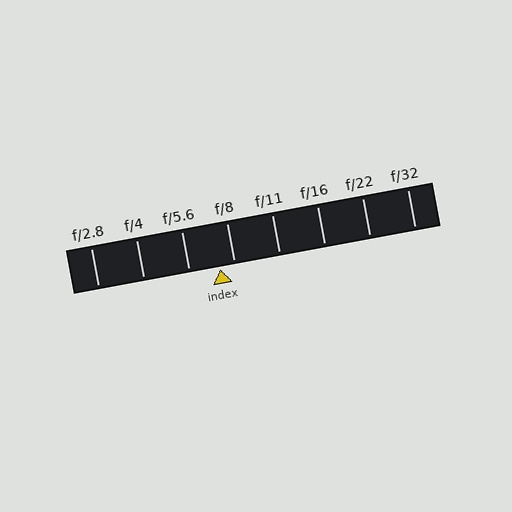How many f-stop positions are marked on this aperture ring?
There are 8 f-stop positions marked.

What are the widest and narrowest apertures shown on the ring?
The widest aperture shown is f/2.8 and the narrowest is f/32.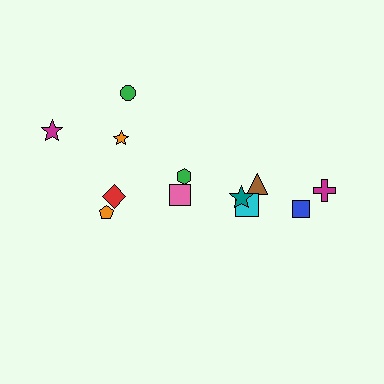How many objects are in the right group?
There are 5 objects.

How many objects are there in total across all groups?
There are 12 objects.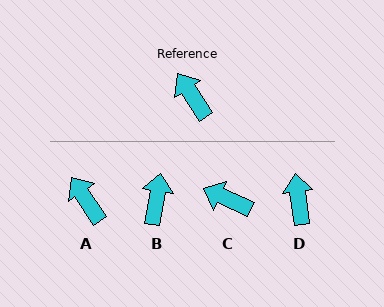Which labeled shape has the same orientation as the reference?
A.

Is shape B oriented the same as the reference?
No, it is off by about 43 degrees.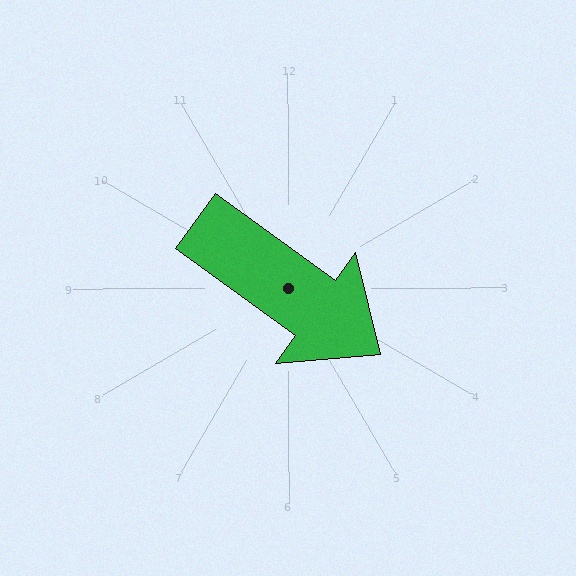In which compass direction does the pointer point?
Southeast.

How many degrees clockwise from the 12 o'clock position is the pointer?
Approximately 126 degrees.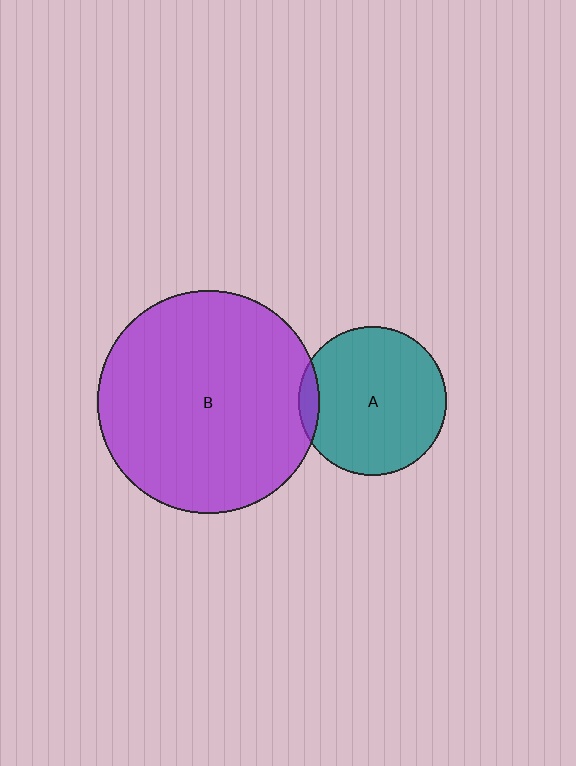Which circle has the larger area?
Circle B (purple).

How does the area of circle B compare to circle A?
Approximately 2.2 times.